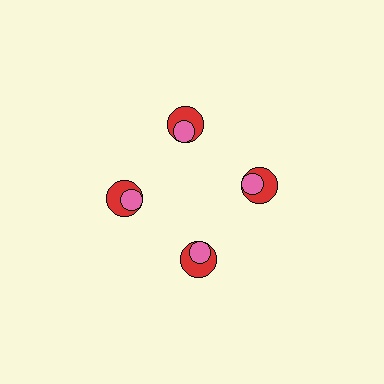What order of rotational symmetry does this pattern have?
This pattern has 4-fold rotational symmetry.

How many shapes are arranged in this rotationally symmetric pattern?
There are 8 shapes, arranged in 4 groups of 2.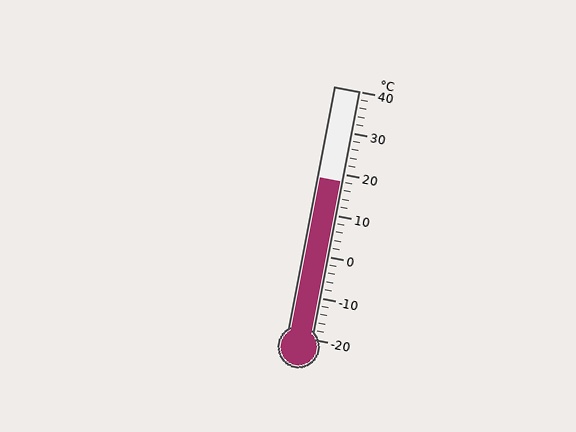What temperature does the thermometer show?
The thermometer shows approximately 18°C.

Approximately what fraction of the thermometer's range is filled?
The thermometer is filled to approximately 65% of its range.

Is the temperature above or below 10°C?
The temperature is above 10°C.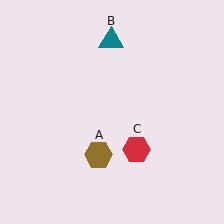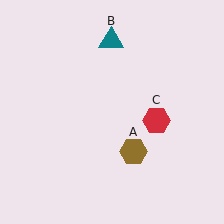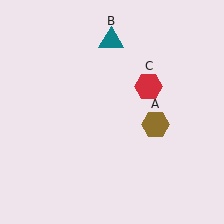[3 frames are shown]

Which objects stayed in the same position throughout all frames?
Teal triangle (object B) remained stationary.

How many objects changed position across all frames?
2 objects changed position: brown hexagon (object A), red hexagon (object C).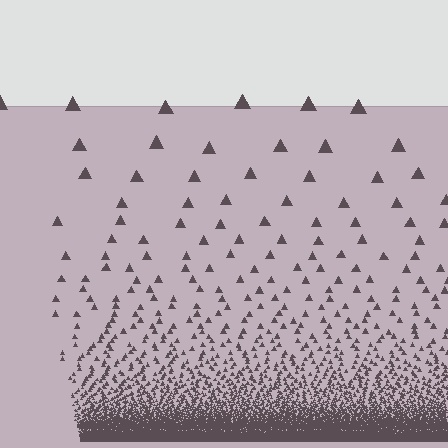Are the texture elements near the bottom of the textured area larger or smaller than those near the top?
Smaller. The gradient is inverted — elements near the bottom are smaller and denser.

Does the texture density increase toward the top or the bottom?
Density increases toward the bottom.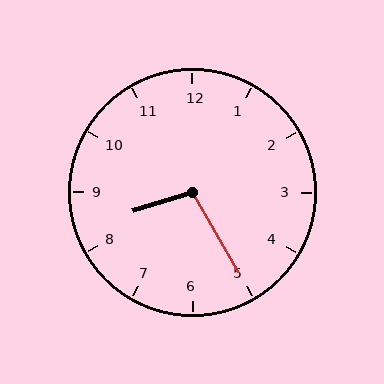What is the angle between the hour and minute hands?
Approximately 102 degrees.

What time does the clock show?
8:25.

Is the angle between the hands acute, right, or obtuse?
It is obtuse.